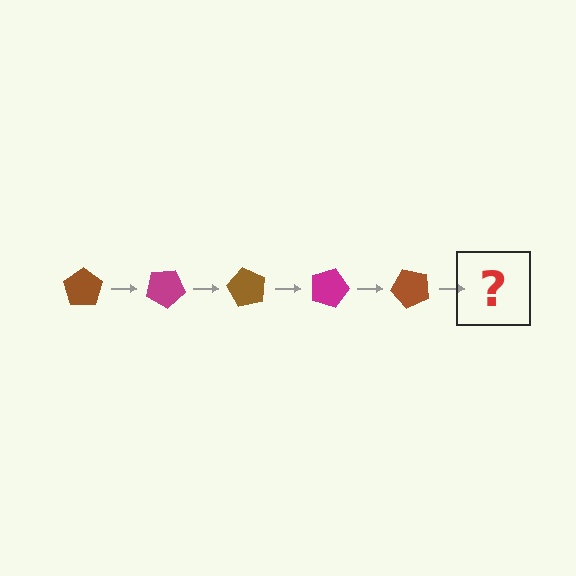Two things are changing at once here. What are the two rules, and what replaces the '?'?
The two rules are that it rotates 30 degrees each step and the color cycles through brown and magenta. The '?' should be a magenta pentagon, rotated 150 degrees from the start.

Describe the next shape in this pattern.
It should be a magenta pentagon, rotated 150 degrees from the start.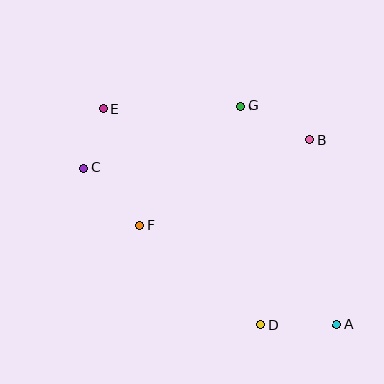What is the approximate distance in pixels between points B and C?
The distance between B and C is approximately 227 pixels.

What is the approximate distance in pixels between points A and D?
The distance between A and D is approximately 76 pixels.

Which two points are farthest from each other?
Points A and E are farthest from each other.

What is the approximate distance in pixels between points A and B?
The distance between A and B is approximately 187 pixels.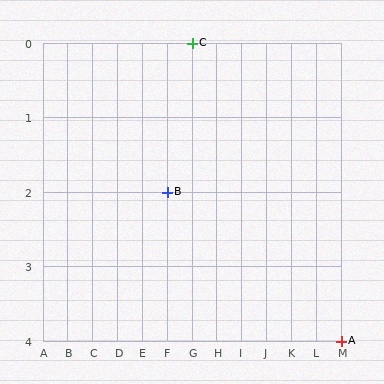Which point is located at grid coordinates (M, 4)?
Point A is at (M, 4).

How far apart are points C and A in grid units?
Points C and A are 6 columns and 4 rows apart (about 7.2 grid units diagonally).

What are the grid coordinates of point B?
Point B is at grid coordinates (F, 2).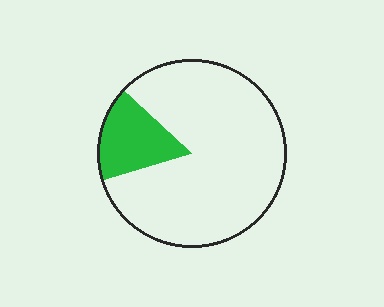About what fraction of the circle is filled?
About one sixth (1/6).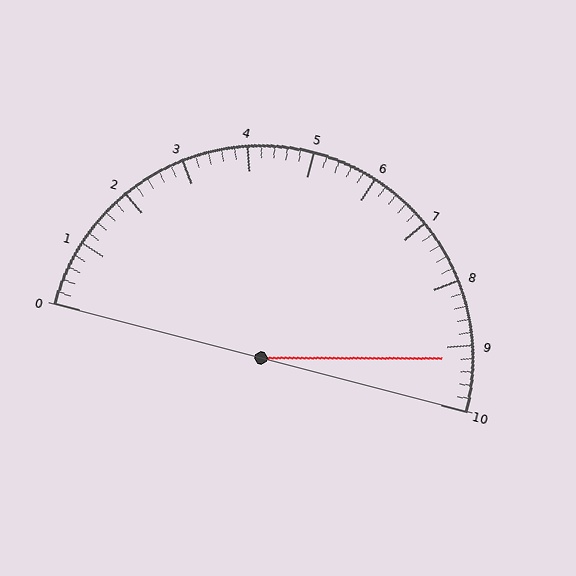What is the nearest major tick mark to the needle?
The nearest major tick mark is 9.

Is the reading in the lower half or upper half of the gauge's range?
The reading is in the upper half of the range (0 to 10).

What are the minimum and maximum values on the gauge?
The gauge ranges from 0 to 10.